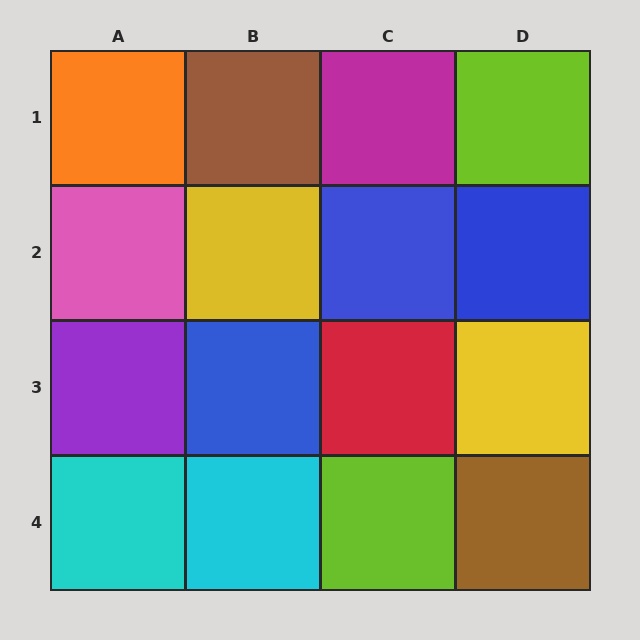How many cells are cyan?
2 cells are cyan.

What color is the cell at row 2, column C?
Blue.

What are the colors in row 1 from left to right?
Orange, brown, magenta, lime.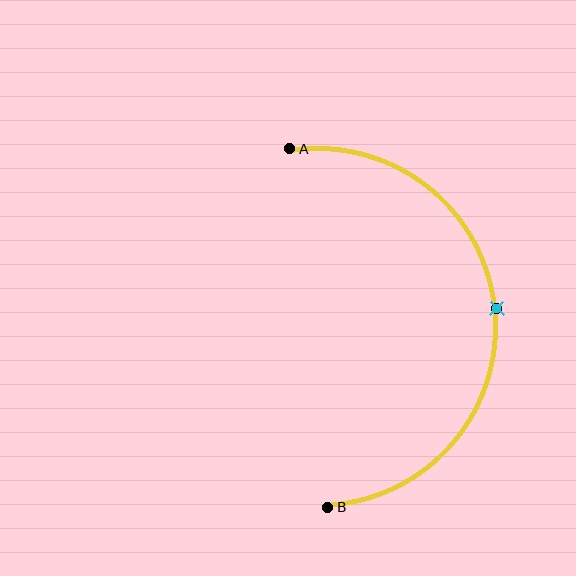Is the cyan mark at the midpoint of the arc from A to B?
Yes. The cyan mark lies on the arc at equal arc-length from both A and B — it is the arc midpoint.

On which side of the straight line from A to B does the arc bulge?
The arc bulges to the right of the straight line connecting A and B.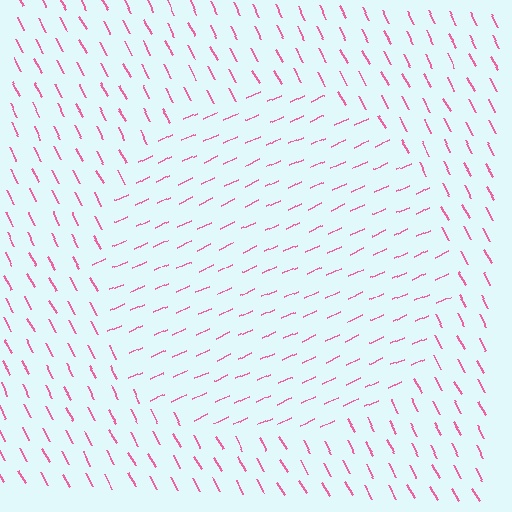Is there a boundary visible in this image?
Yes, there is a texture boundary formed by a change in line orientation.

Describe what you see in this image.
The image is filled with small pink line segments. A circle region in the image has lines oriented differently from the surrounding lines, creating a visible texture boundary.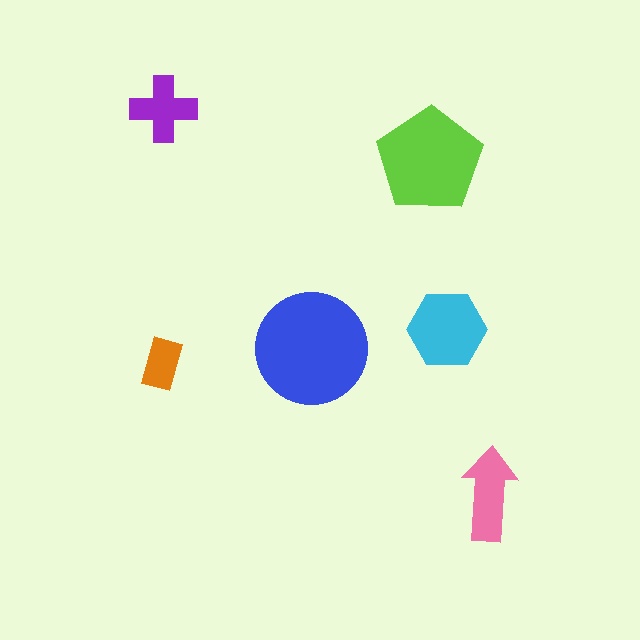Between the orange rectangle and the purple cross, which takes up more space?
The purple cross.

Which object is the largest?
The blue circle.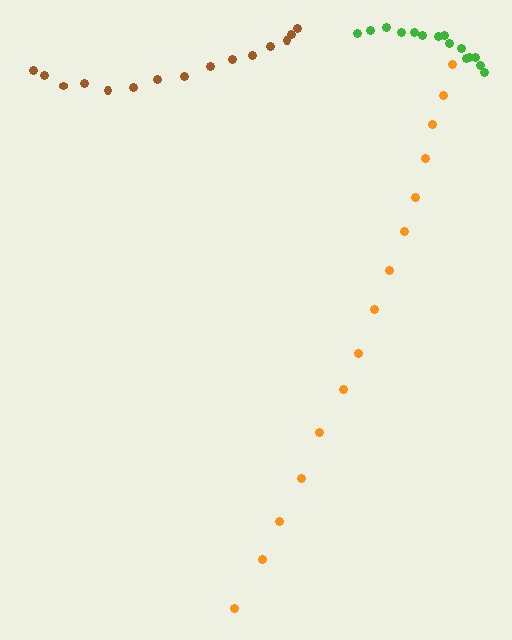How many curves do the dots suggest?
There are 3 distinct paths.